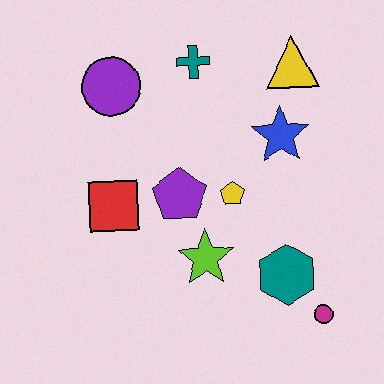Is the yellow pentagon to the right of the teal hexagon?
No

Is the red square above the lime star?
Yes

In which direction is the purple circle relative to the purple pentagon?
The purple circle is above the purple pentagon.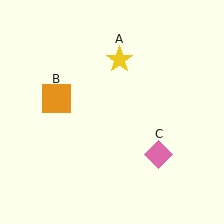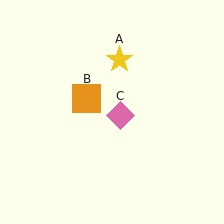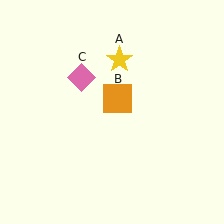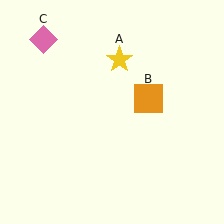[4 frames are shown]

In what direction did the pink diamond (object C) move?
The pink diamond (object C) moved up and to the left.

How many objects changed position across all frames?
2 objects changed position: orange square (object B), pink diamond (object C).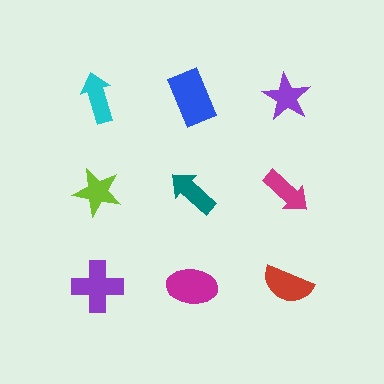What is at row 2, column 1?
A lime star.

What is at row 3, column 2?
A magenta ellipse.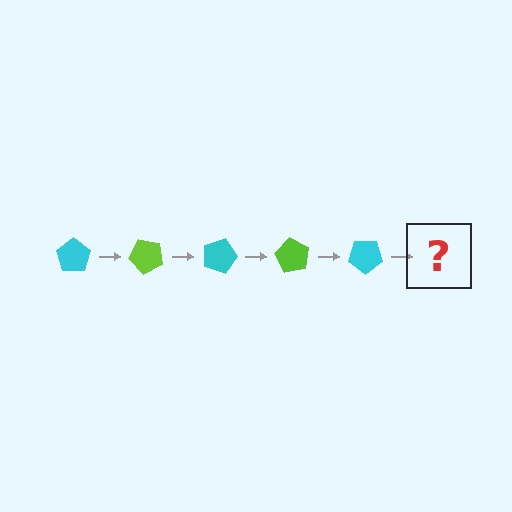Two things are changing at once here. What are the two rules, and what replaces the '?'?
The two rules are that it rotates 45 degrees each step and the color cycles through cyan and lime. The '?' should be a lime pentagon, rotated 225 degrees from the start.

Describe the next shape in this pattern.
It should be a lime pentagon, rotated 225 degrees from the start.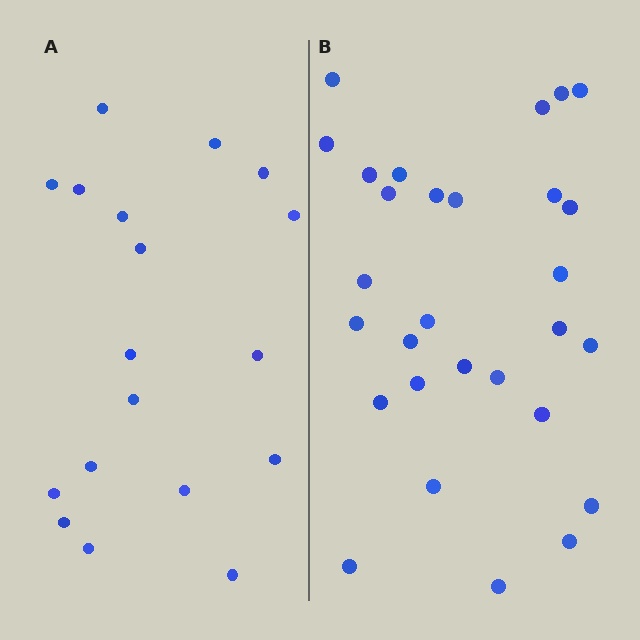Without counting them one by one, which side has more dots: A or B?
Region B (the right region) has more dots.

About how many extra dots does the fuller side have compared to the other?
Region B has roughly 12 or so more dots than region A.